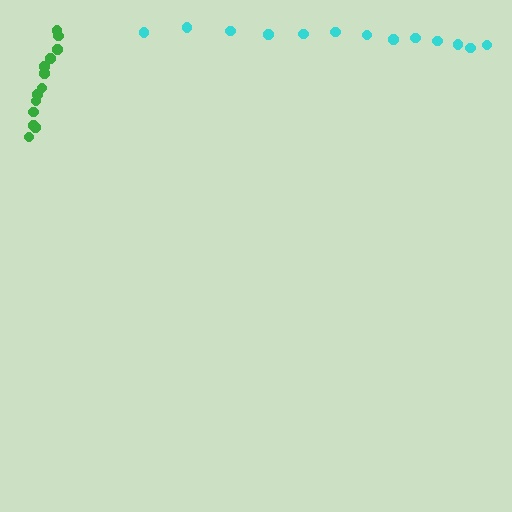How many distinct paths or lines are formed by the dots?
There are 2 distinct paths.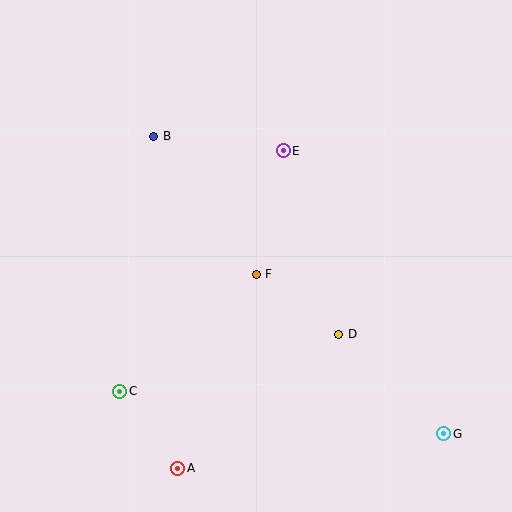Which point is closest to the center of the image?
Point F at (256, 274) is closest to the center.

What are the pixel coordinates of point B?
Point B is at (154, 136).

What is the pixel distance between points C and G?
The distance between C and G is 327 pixels.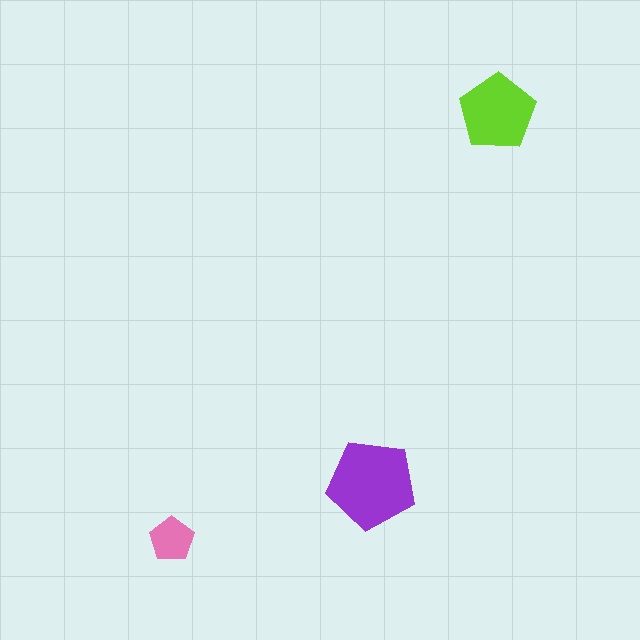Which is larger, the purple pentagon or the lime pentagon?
The purple one.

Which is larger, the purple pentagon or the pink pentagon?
The purple one.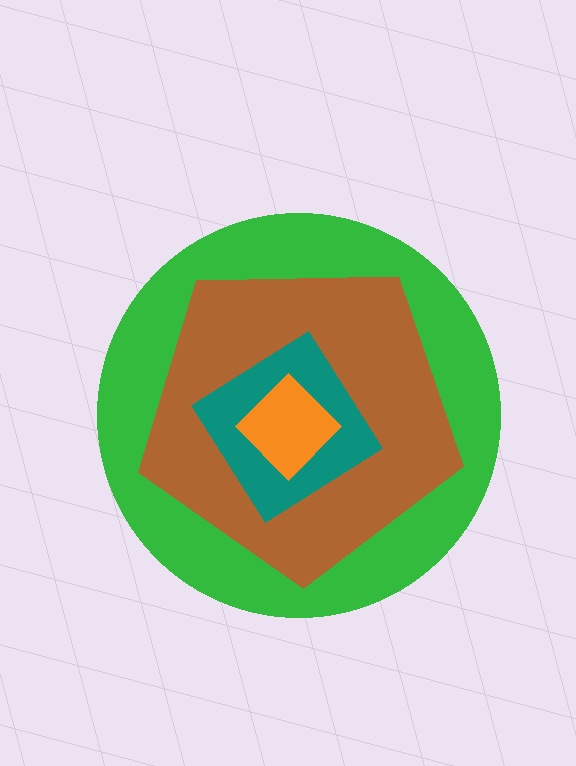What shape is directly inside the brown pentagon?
The teal diamond.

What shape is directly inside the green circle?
The brown pentagon.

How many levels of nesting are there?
4.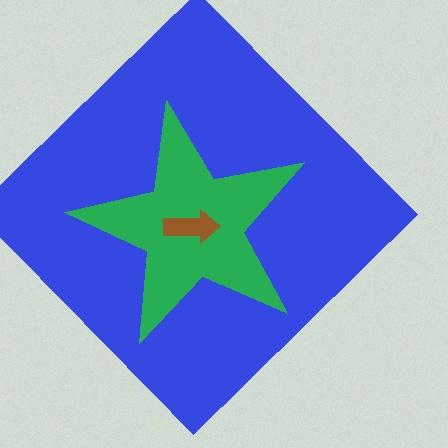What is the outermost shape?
The blue diamond.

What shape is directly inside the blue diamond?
The green star.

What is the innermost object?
The brown arrow.